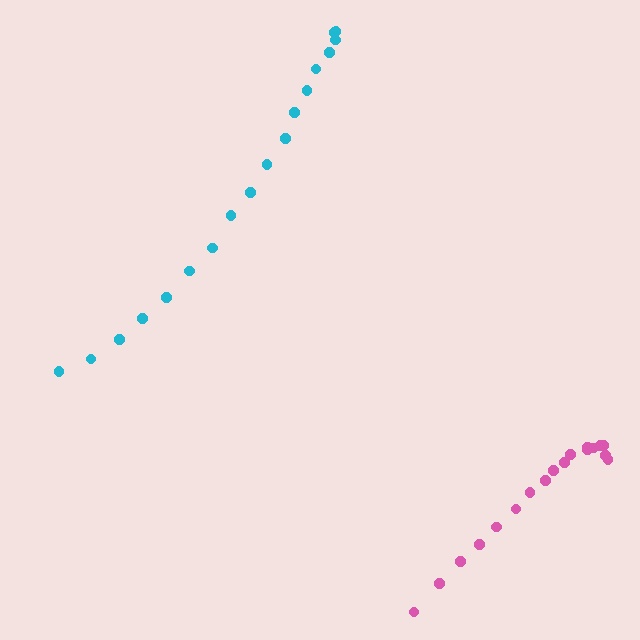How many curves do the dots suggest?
There are 2 distinct paths.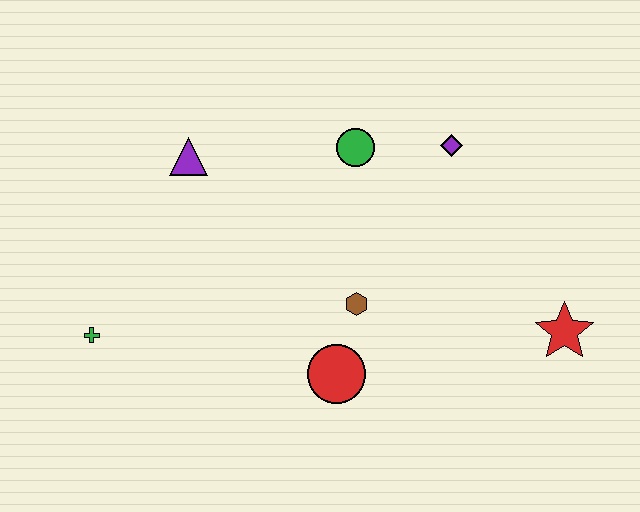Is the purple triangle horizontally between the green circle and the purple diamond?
No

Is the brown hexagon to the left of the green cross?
No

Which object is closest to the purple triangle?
The green circle is closest to the purple triangle.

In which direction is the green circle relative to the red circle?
The green circle is above the red circle.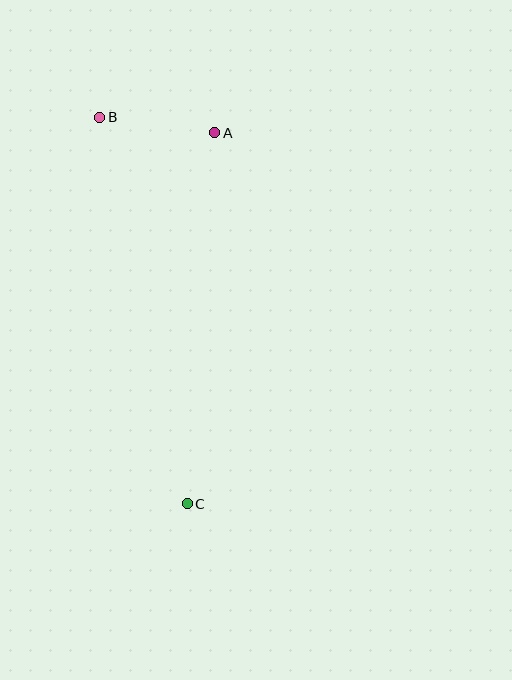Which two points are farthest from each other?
Points B and C are farthest from each other.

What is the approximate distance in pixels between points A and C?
The distance between A and C is approximately 372 pixels.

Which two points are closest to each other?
Points A and B are closest to each other.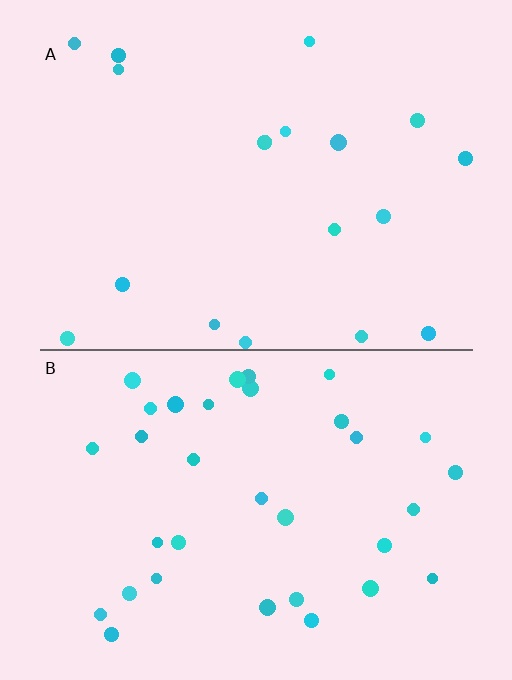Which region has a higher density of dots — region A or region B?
B (the bottom).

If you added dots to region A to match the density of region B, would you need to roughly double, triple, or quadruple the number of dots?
Approximately double.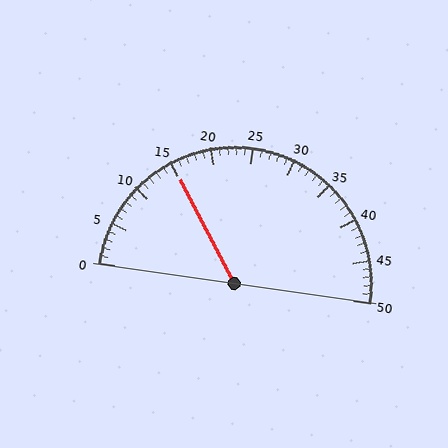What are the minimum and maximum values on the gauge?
The gauge ranges from 0 to 50.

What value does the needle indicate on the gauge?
The needle indicates approximately 15.